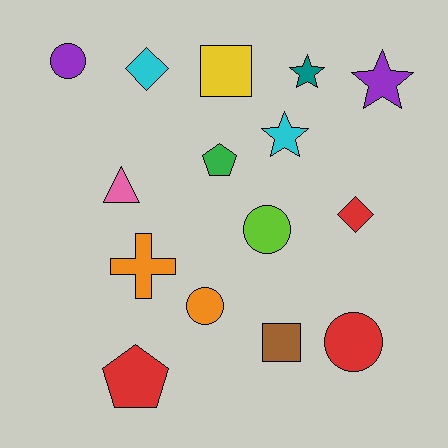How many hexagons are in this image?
There are no hexagons.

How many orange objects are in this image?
There are 2 orange objects.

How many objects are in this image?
There are 15 objects.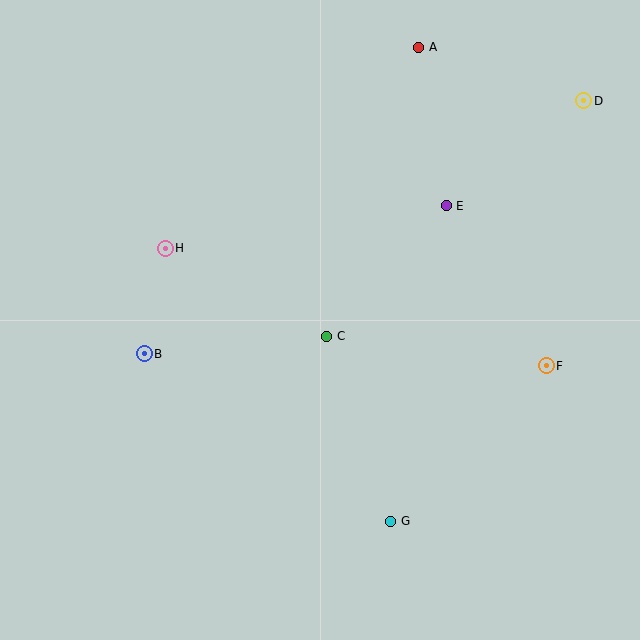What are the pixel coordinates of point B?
Point B is at (144, 354).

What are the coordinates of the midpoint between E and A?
The midpoint between E and A is at (432, 126).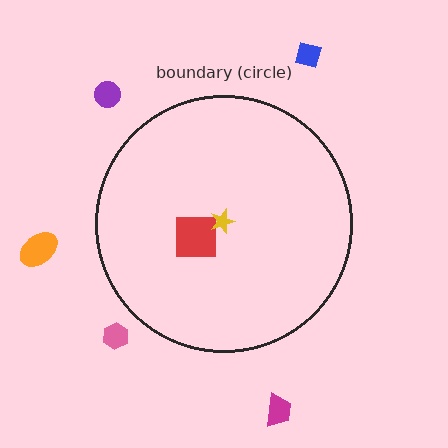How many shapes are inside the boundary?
2 inside, 5 outside.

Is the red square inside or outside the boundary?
Inside.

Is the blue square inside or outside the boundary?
Outside.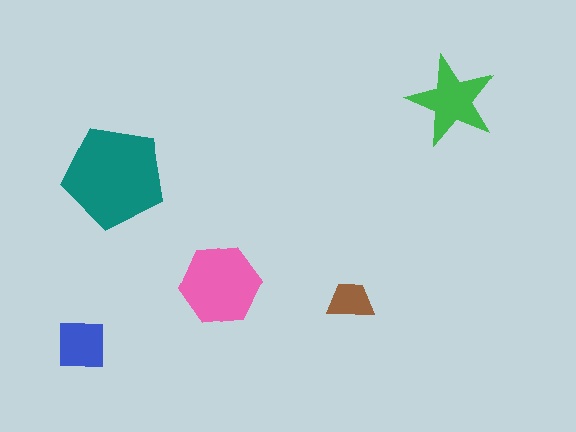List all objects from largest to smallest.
The teal pentagon, the pink hexagon, the green star, the blue square, the brown trapezoid.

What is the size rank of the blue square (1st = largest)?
4th.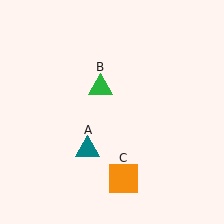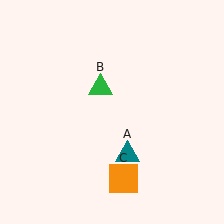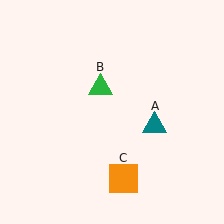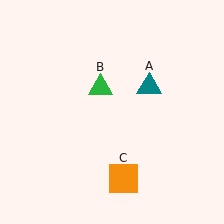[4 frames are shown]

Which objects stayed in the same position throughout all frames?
Green triangle (object B) and orange square (object C) remained stationary.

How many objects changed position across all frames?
1 object changed position: teal triangle (object A).